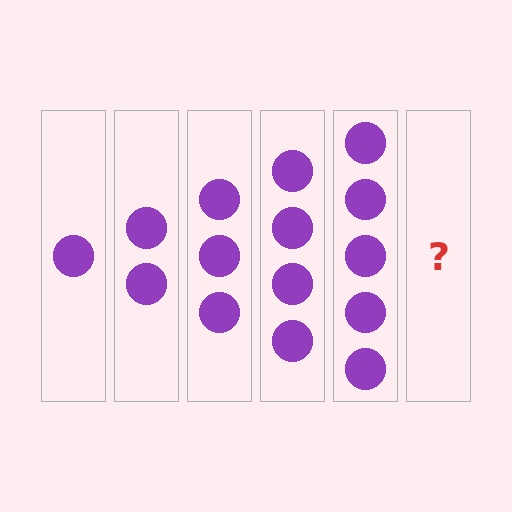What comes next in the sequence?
The next element should be 6 circles.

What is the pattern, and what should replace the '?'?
The pattern is that each step adds one more circle. The '?' should be 6 circles.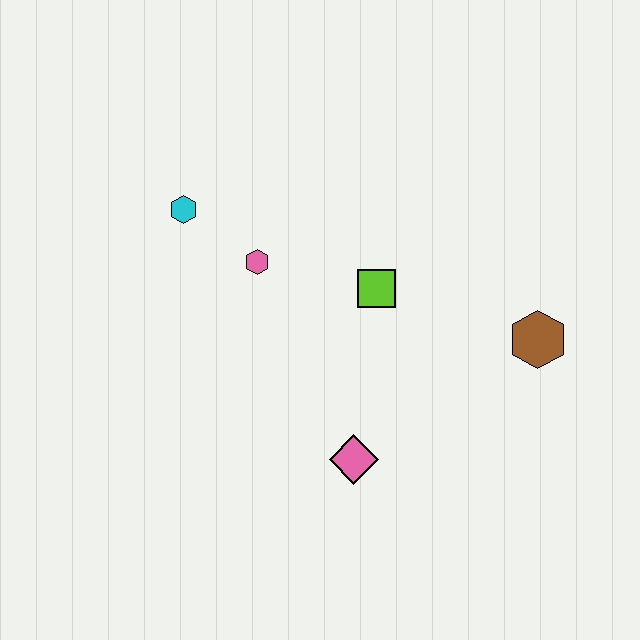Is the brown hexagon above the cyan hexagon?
No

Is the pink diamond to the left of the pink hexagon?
No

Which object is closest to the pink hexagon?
The cyan hexagon is closest to the pink hexagon.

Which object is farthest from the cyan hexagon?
The brown hexagon is farthest from the cyan hexagon.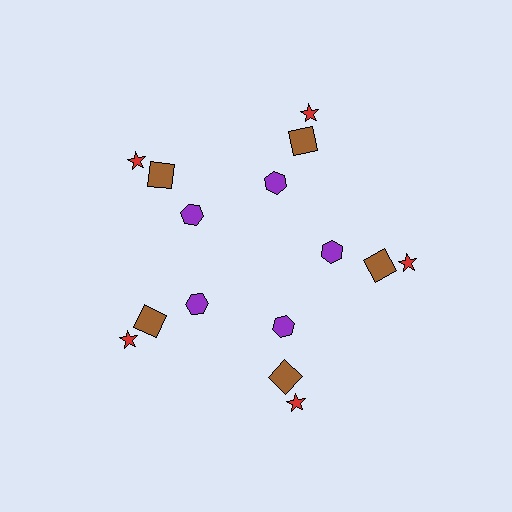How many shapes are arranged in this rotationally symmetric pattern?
There are 15 shapes, arranged in 5 groups of 3.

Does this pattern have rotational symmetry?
Yes, this pattern has 5-fold rotational symmetry. It looks the same after rotating 72 degrees around the center.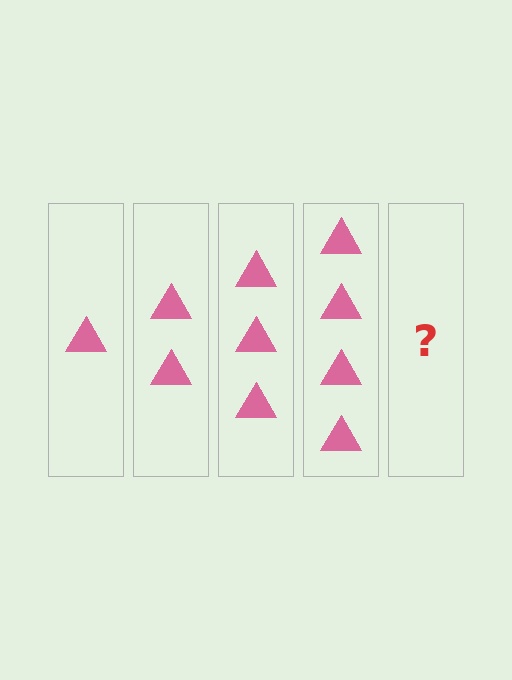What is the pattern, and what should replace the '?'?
The pattern is that each step adds one more triangle. The '?' should be 5 triangles.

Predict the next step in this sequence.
The next step is 5 triangles.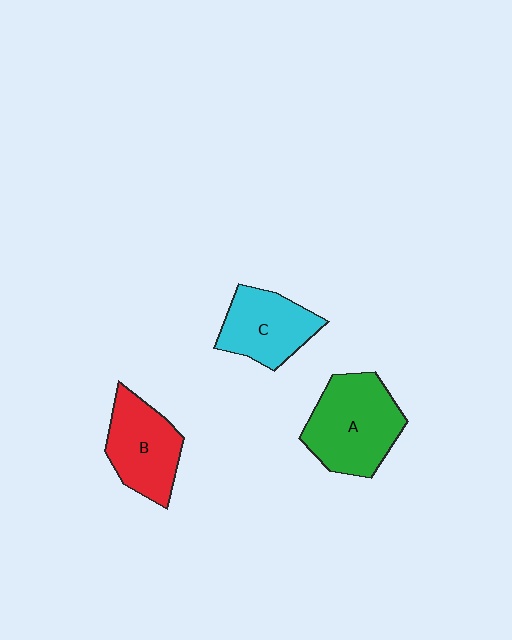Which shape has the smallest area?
Shape C (cyan).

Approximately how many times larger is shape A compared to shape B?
Approximately 1.3 times.